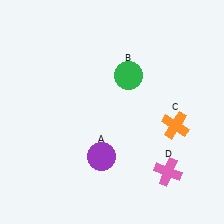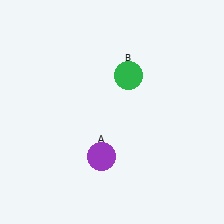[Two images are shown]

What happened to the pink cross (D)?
The pink cross (D) was removed in Image 2. It was in the bottom-right area of Image 1.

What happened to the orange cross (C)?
The orange cross (C) was removed in Image 2. It was in the bottom-right area of Image 1.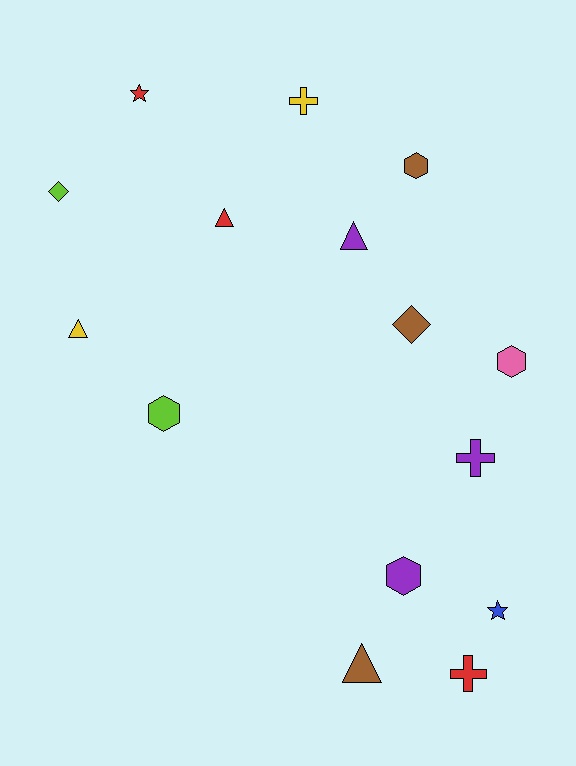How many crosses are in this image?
There are 3 crosses.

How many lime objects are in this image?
There are 2 lime objects.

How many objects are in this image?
There are 15 objects.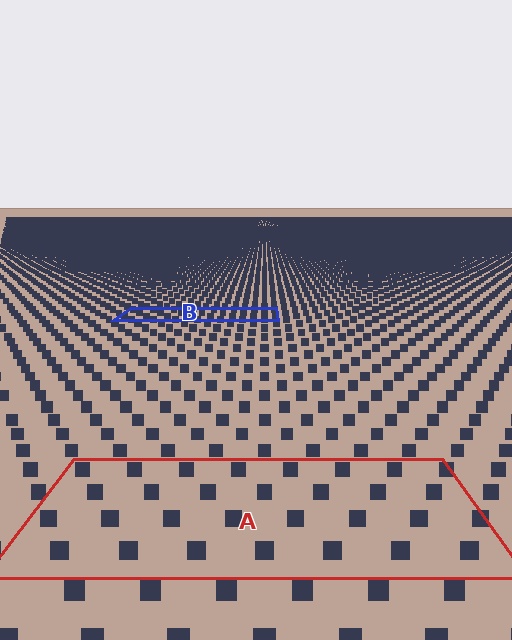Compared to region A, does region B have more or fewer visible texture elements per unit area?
Region B has more texture elements per unit area — they are packed more densely because it is farther away.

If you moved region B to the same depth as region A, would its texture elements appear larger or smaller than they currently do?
They would appear larger. At a closer depth, the same texture elements are projected at a bigger on-screen size.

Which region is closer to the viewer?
Region A is closer. The texture elements there are larger and more spread out.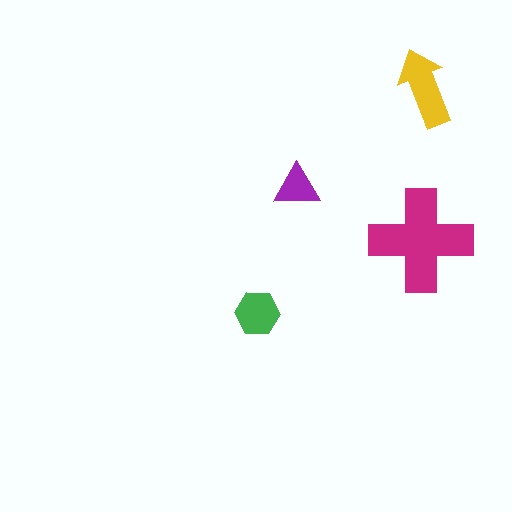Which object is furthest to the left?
The green hexagon is leftmost.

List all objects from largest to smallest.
The magenta cross, the yellow arrow, the green hexagon, the purple triangle.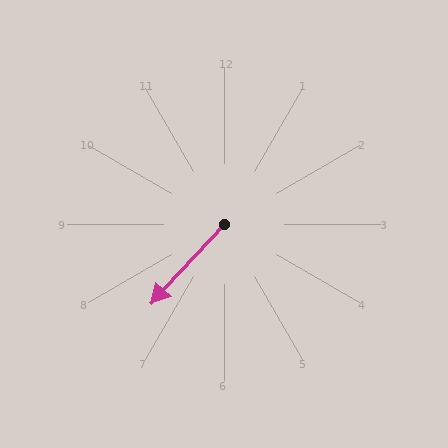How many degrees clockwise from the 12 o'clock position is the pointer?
Approximately 223 degrees.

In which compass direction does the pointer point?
Southwest.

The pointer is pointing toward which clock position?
Roughly 7 o'clock.